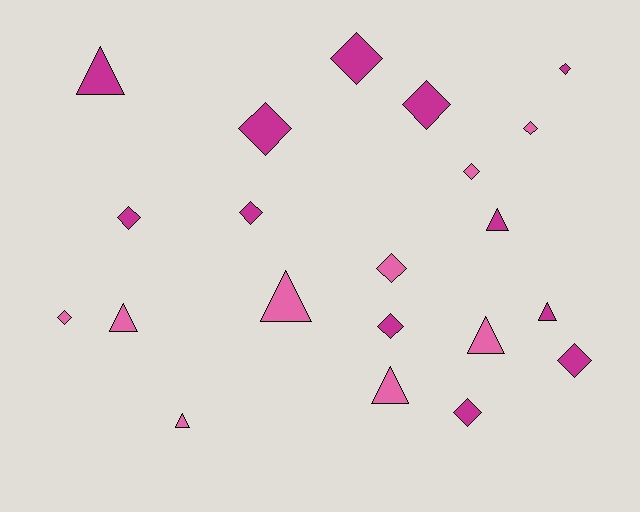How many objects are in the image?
There are 21 objects.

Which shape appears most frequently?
Diamond, with 13 objects.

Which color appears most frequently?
Magenta, with 12 objects.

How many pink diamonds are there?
There are 4 pink diamonds.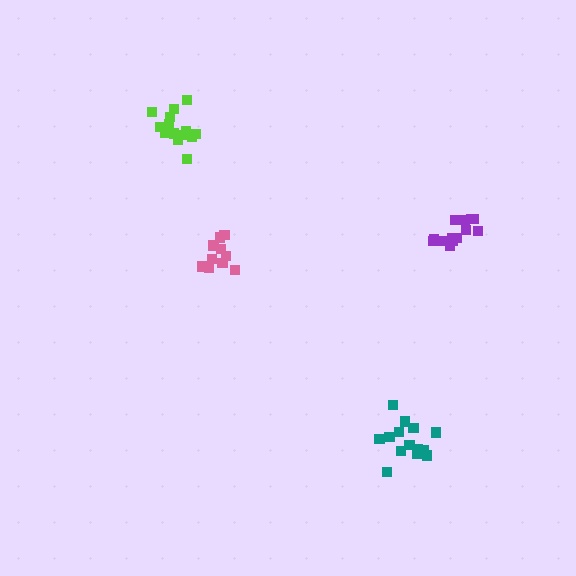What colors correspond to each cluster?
The clusters are colored: lime, teal, pink, purple.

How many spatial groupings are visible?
There are 4 spatial groupings.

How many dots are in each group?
Group 1: 15 dots, Group 2: 14 dots, Group 3: 10 dots, Group 4: 13 dots (52 total).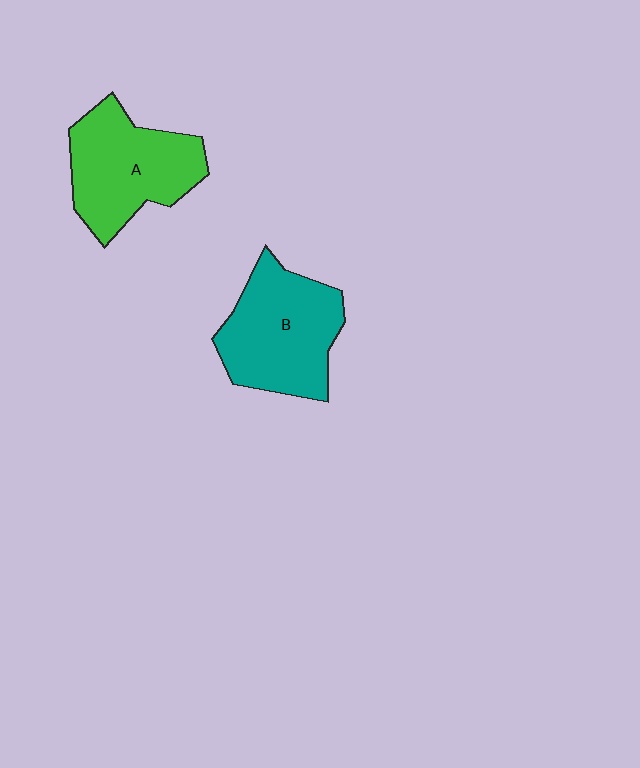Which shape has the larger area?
Shape B (teal).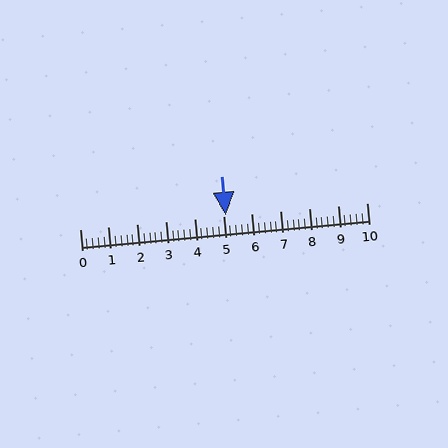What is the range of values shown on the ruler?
The ruler shows values from 0 to 10.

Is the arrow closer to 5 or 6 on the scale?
The arrow is closer to 5.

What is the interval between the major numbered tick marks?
The major tick marks are spaced 1 units apart.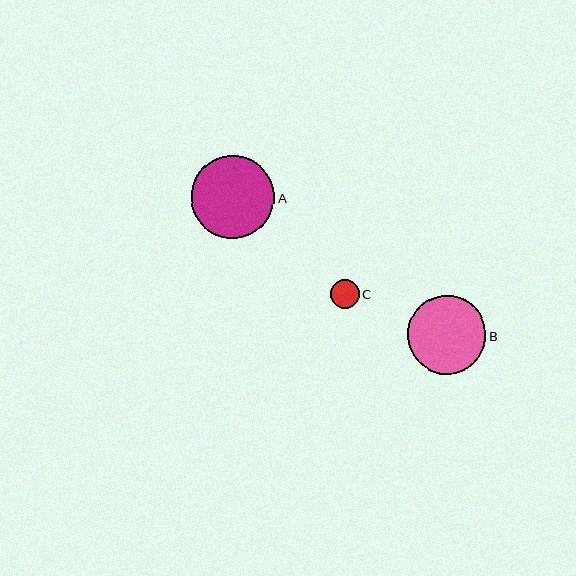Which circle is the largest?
Circle A is the largest with a size of approximately 83 pixels.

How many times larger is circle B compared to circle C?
Circle B is approximately 2.8 times the size of circle C.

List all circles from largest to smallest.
From largest to smallest: A, B, C.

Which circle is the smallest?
Circle C is the smallest with a size of approximately 28 pixels.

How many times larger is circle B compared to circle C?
Circle B is approximately 2.8 times the size of circle C.